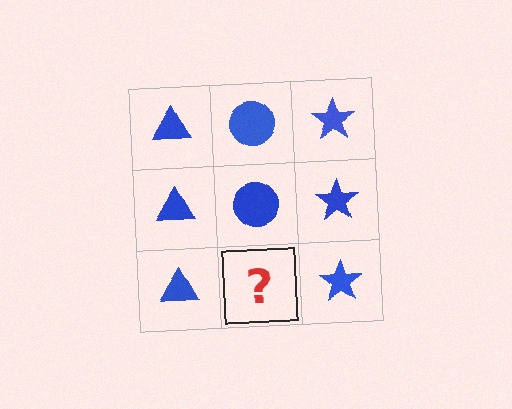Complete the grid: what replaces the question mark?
The question mark should be replaced with a blue circle.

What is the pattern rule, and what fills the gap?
The rule is that each column has a consistent shape. The gap should be filled with a blue circle.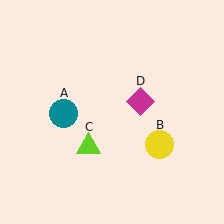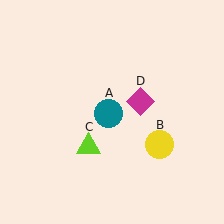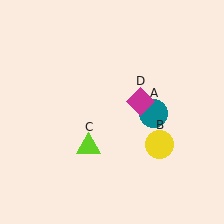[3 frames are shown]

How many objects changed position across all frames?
1 object changed position: teal circle (object A).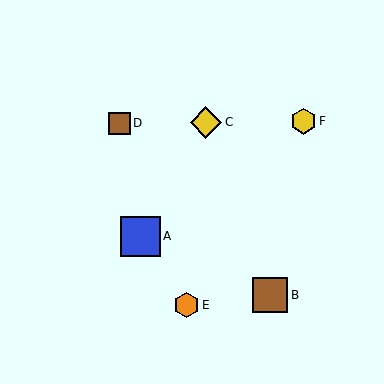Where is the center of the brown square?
The center of the brown square is at (270, 295).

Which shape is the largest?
The blue square (labeled A) is the largest.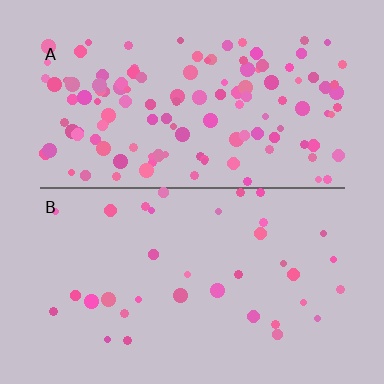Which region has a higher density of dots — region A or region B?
A (the top).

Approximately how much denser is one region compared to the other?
Approximately 3.5× — region A over region B.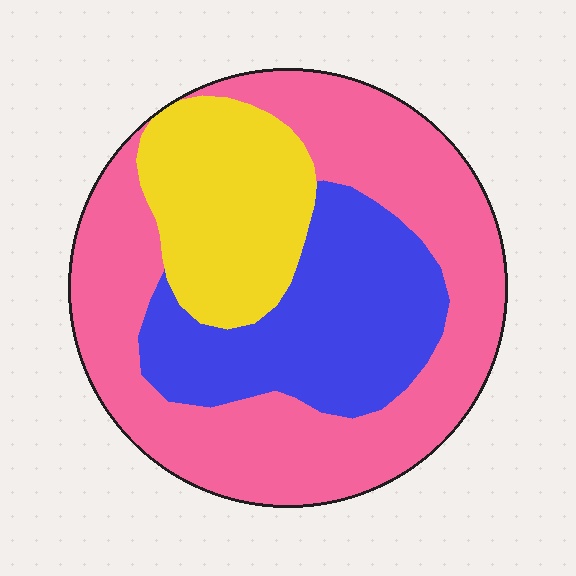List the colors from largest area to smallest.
From largest to smallest: pink, blue, yellow.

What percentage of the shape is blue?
Blue takes up between a sixth and a third of the shape.